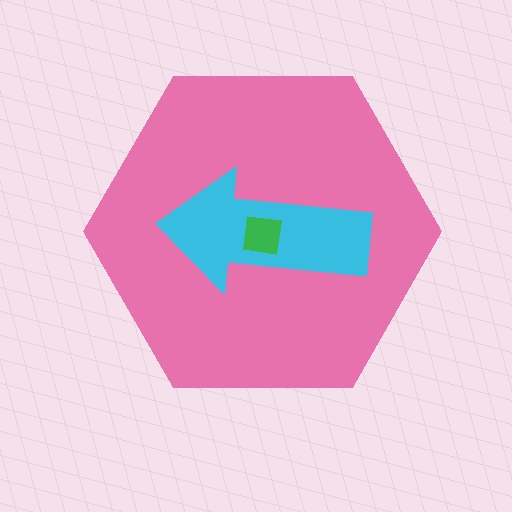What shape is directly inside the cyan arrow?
The green square.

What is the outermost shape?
The pink hexagon.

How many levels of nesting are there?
3.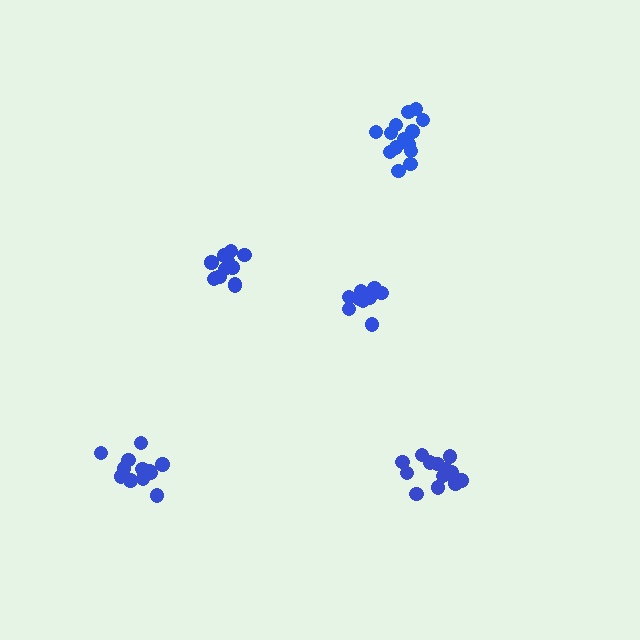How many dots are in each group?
Group 1: 13 dots, Group 2: 14 dots, Group 3: 14 dots, Group 4: 12 dots, Group 5: 9 dots (62 total).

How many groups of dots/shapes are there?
There are 5 groups.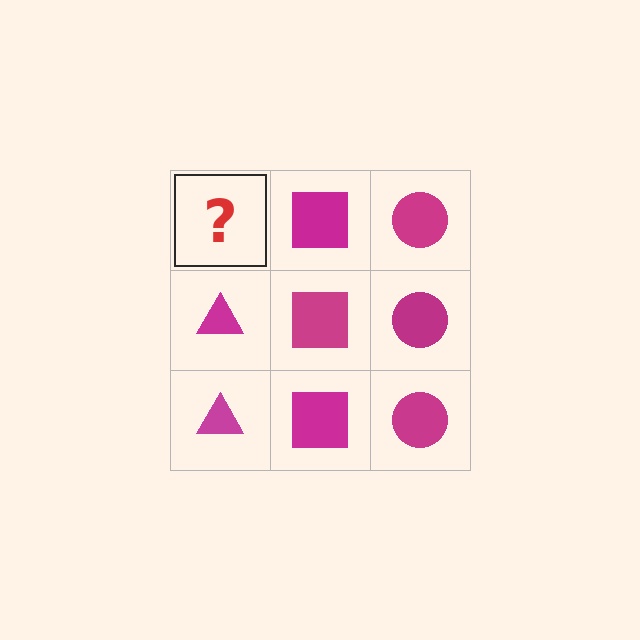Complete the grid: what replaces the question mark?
The question mark should be replaced with a magenta triangle.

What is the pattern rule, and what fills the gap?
The rule is that each column has a consistent shape. The gap should be filled with a magenta triangle.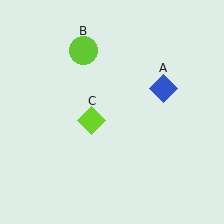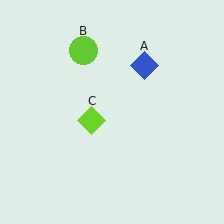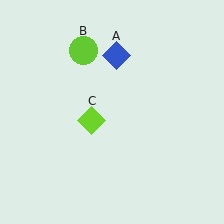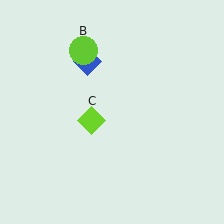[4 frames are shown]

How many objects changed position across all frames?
1 object changed position: blue diamond (object A).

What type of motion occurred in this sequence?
The blue diamond (object A) rotated counterclockwise around the center of the scene.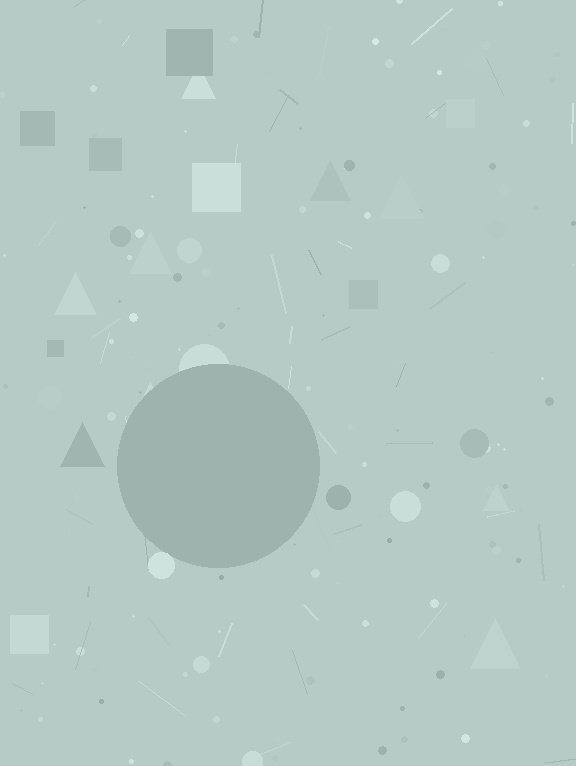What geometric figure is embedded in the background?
A circle is embedded in the background.